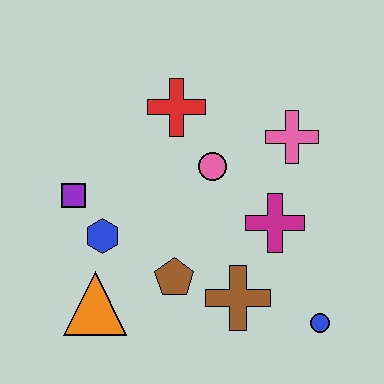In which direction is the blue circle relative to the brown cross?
The blue circle is to the right of the brown cross.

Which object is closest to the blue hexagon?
The purple square is closest to the blue hexagon.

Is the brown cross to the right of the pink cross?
No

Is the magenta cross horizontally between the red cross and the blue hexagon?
No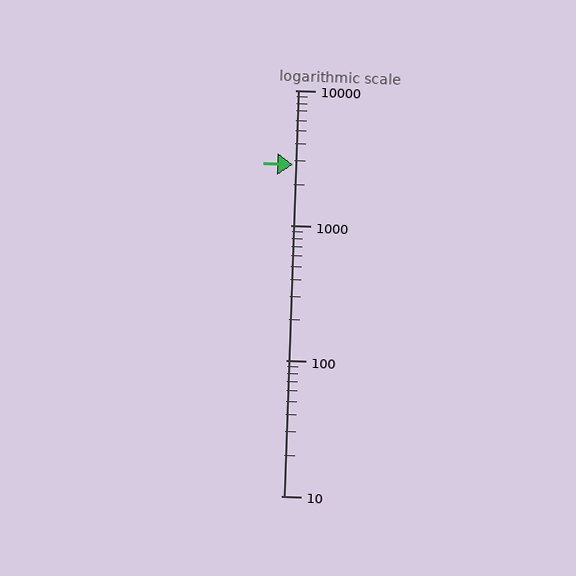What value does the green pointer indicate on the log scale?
The pointer indicates approximately 2800.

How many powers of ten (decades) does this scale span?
The scale spans 3 decades, from 10 to 10000.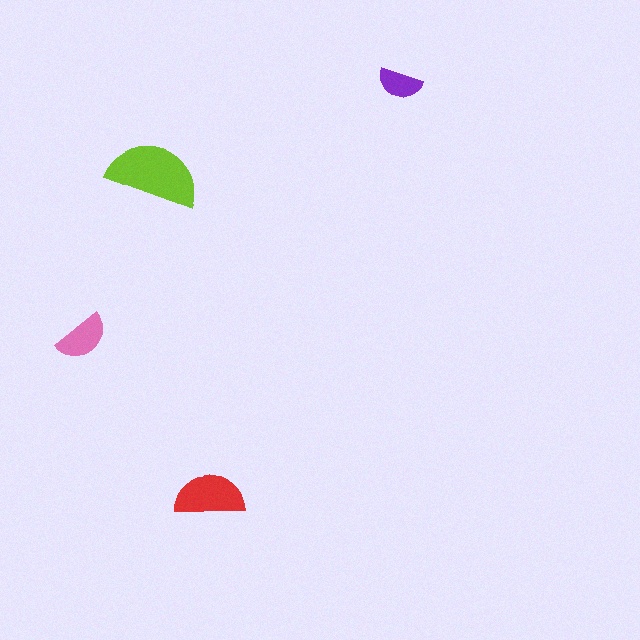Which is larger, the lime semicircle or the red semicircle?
The lime one.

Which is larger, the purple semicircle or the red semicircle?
The red one.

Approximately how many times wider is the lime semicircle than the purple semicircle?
About 2 times wider.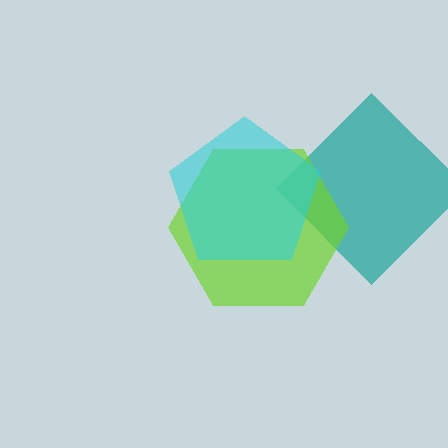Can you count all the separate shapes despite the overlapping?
Yes, there are 3 separate shapes.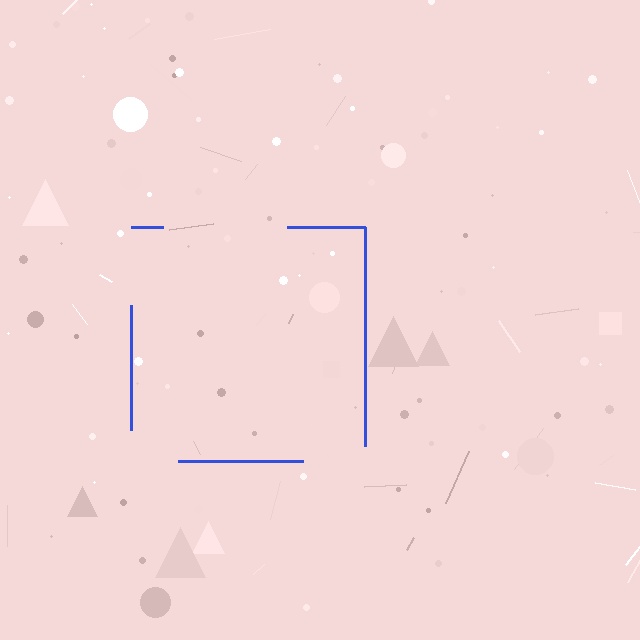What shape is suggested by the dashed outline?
The dashed outline suggests a square.